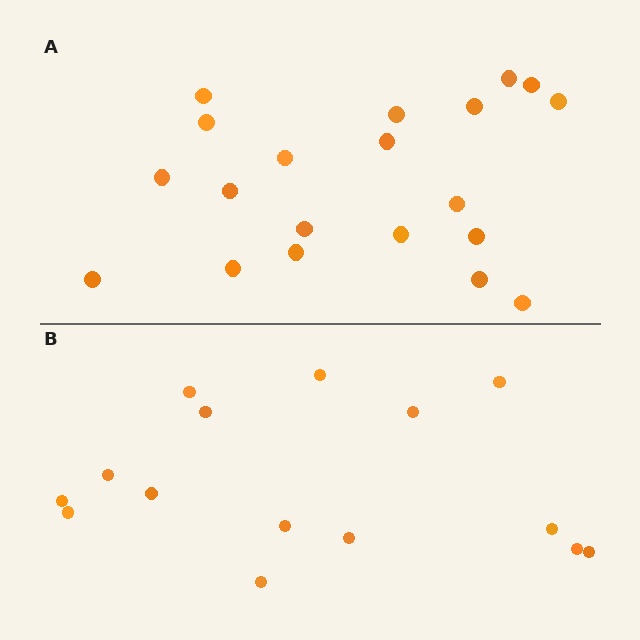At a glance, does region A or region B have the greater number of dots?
Region A (the top region) has more dots.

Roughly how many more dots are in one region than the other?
Region A has about 5 more dots than region B.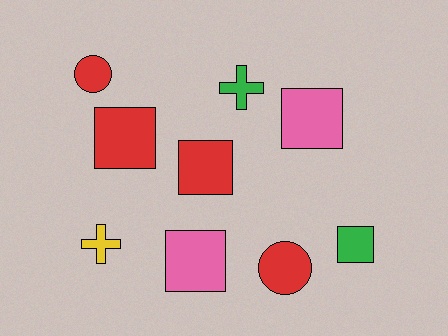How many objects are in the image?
There are 9 objects.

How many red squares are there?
There are 2 red squares.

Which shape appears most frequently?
Square, with 5 objects.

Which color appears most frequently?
Red, with 4 objects.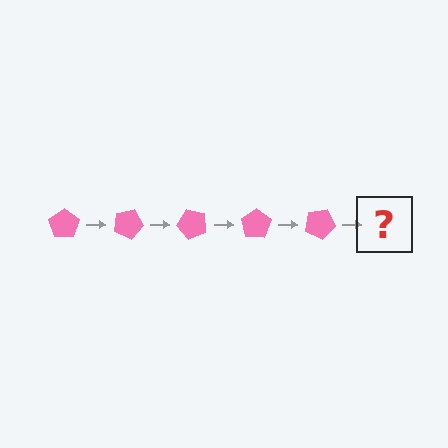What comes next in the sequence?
The next element should be a pink pentagon rotated 125 degrees.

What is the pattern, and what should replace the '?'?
The pattern is that the pentagon rotates 25 degrees each step. The '?' should be a pink pentagon rotated 125 degrees.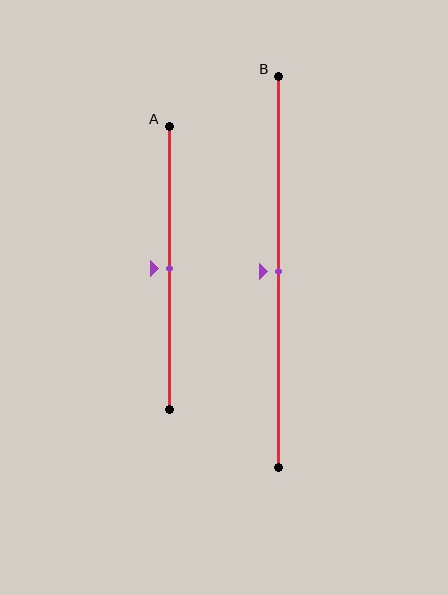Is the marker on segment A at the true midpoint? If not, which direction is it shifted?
Yes, the marker on segment A is at the true midpoint.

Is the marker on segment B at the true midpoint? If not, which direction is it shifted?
Yes, the marker on segment B is at the true midpoint.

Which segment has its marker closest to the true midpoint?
Segment A has its marker closest to the true midpoint.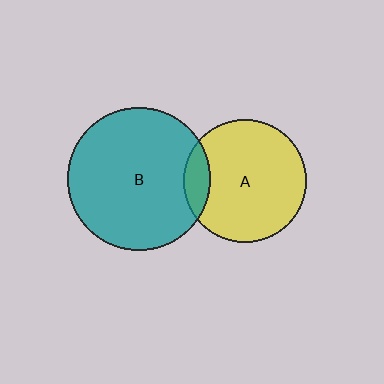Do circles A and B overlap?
Yes.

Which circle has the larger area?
Circle B (teal).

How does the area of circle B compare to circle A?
Approximately 1.4 times.